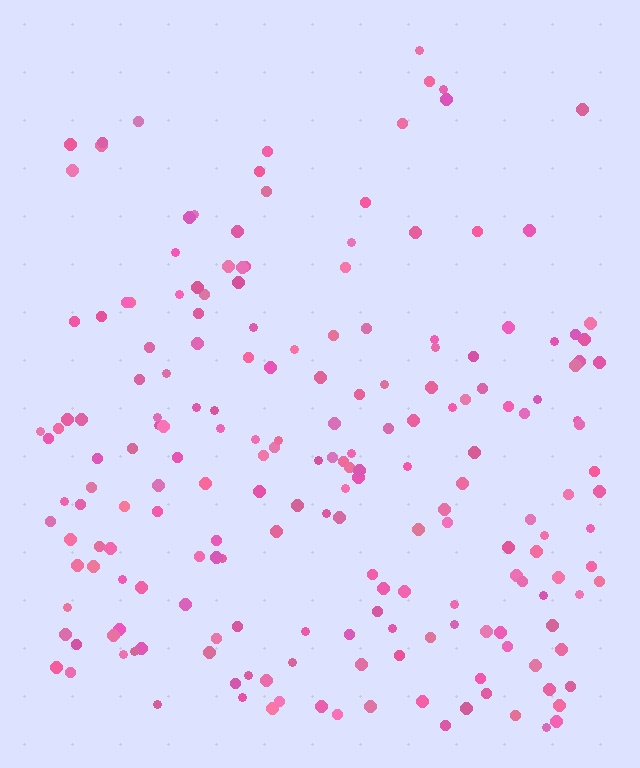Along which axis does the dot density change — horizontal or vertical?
Vertical.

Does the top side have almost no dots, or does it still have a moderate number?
Still a moderate number, just noticeably fewer than the bottom.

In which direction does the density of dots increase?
From top to bottom, with the bottom side densest.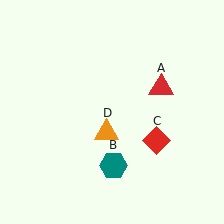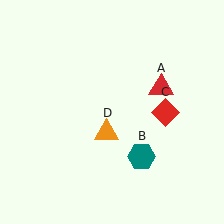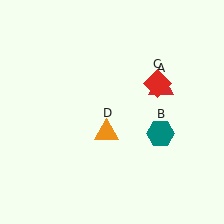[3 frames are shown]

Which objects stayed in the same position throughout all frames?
Red triangle (object A) and orange triangle (object D) remained stationary.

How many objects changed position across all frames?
2 objects changed position: teal hexagon (object B), red diamond (object C).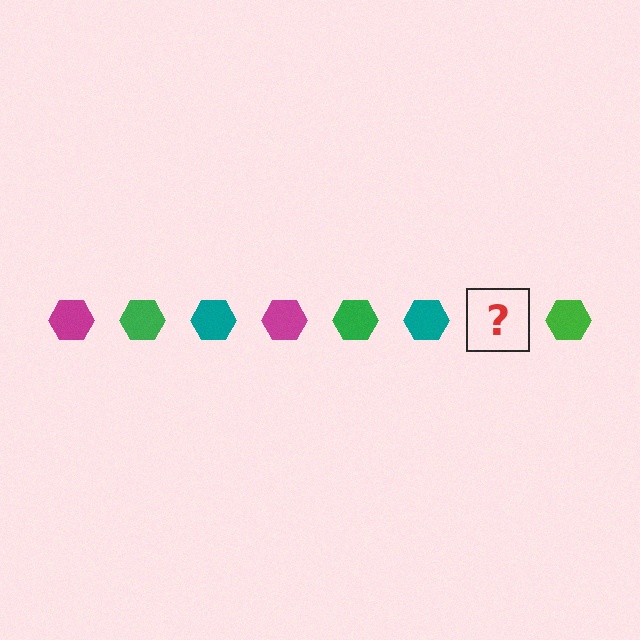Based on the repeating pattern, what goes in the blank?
The blank should be a magenta hexagon.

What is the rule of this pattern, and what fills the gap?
The rule is that the pattern cycles through magenta, green, teal hexagons. The gap should be filled with a magenta hexagon.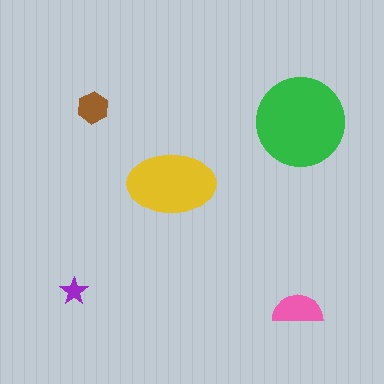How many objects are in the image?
There are 5 objects in the image.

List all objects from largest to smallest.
The green circle, the yellow ellipse, the pink semicircle, the brown hexagon, the purple star.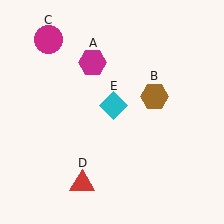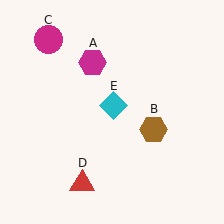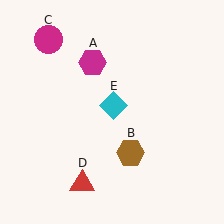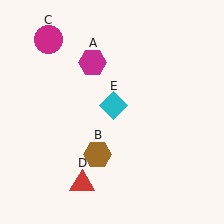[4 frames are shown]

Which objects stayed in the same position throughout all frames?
Magenta hexagon (object A) and magenta circle (object C) and red triangle (object D) and cyan diamond (object E) remained stationary.